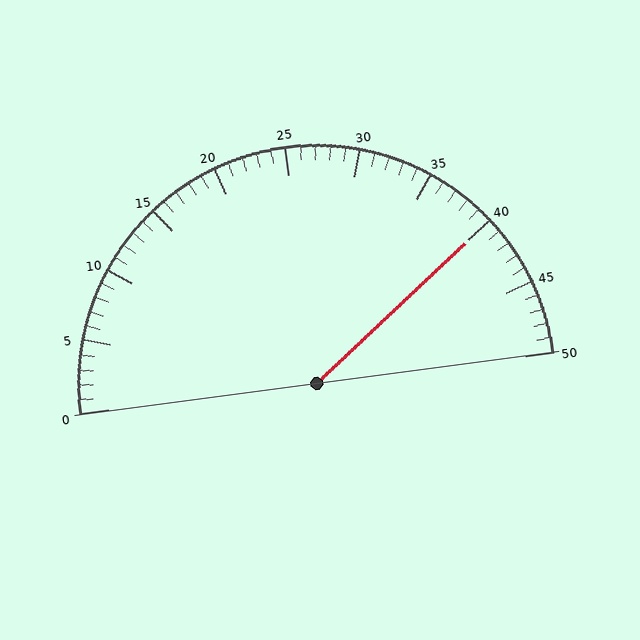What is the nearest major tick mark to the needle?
The nearest major tick mark is 40.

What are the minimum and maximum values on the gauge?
The gauge ranges from 0 to 50.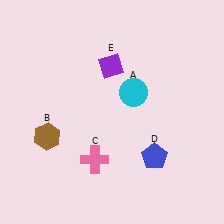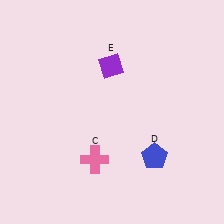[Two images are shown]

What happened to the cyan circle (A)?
The cyan circle (A) was removed in Image 2. It was in the top-right area of Image 1.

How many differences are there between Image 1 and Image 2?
There are 2 differences between the two images.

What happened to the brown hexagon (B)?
The brown hexagon (B) was removed in Image 2. It was in the bottom-left area of Image 1.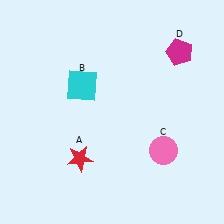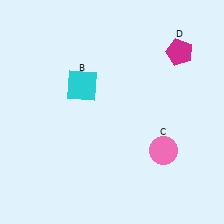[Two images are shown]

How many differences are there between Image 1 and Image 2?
There is 1 difference between the two images.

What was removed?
The red star (A) was removed in Image 2.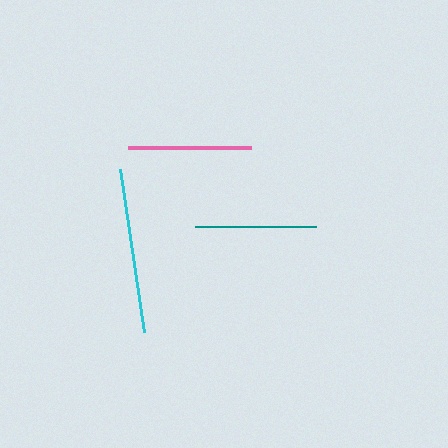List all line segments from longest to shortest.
From longest to shortest: cyan, pink, teal.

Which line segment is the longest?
The cyan line is the longest at approximately 164 pixels.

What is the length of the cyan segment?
The cyan segment is approximately 164 pixels long.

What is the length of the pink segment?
The pink segment is approximately 123 pixels long.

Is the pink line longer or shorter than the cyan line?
The cyan line is longer than the pink line.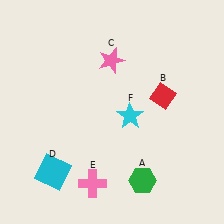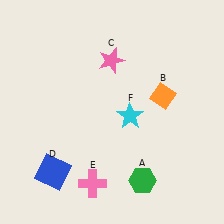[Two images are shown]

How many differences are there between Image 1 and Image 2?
There are 2 differences between the two images.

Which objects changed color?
B changed from red to orange. D changed from cyan to blue.